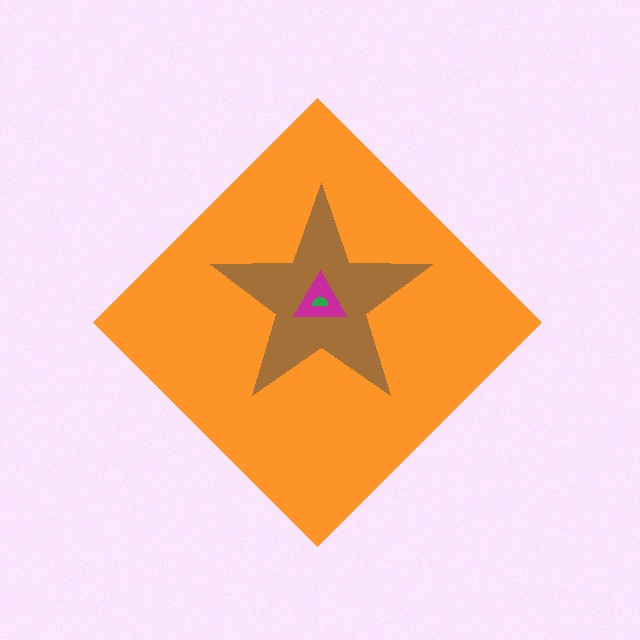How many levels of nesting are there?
4.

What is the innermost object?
The green semicircle.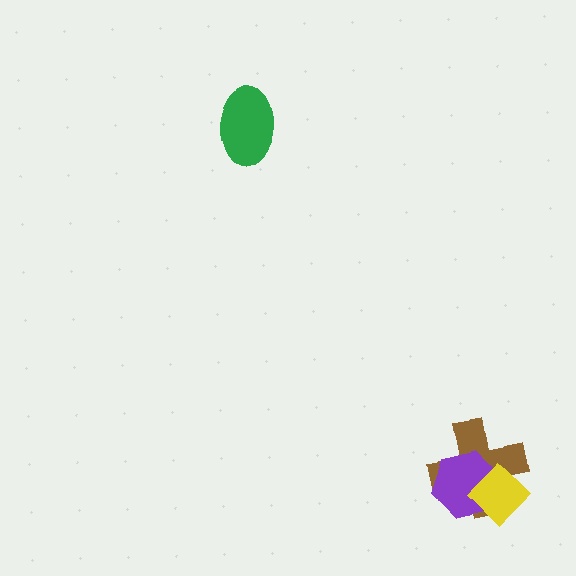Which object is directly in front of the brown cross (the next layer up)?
The purple hexagon is directly in front of the brown cross.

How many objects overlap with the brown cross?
2 objects overlap with the brown cross.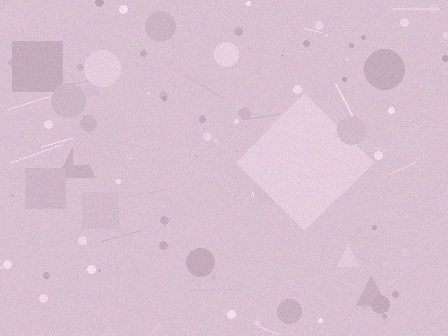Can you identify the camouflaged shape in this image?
The camouflaged shape is a diamond.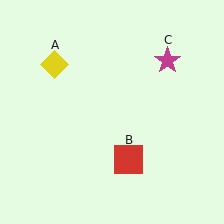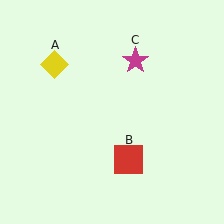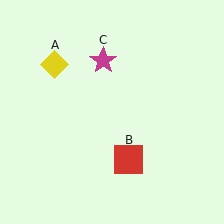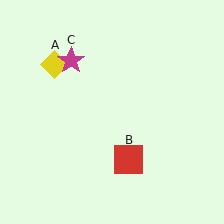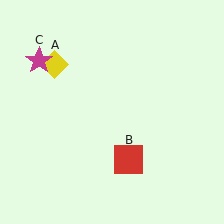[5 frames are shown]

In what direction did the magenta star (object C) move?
The magenta star (object C) moved left.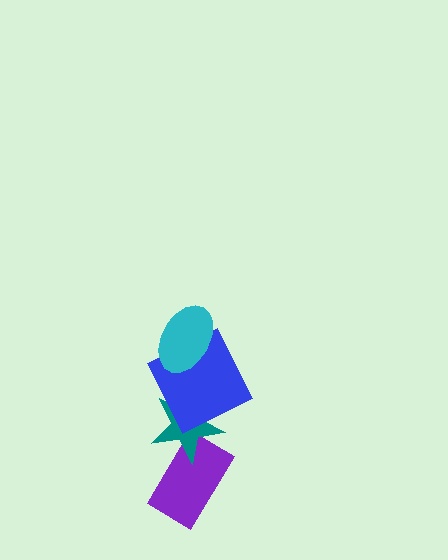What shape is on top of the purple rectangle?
The teal star is on top of the purple rectangle.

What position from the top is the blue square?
The blue square is 2nd from the top.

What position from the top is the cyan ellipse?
The cyan ellipse is 1st from the top.